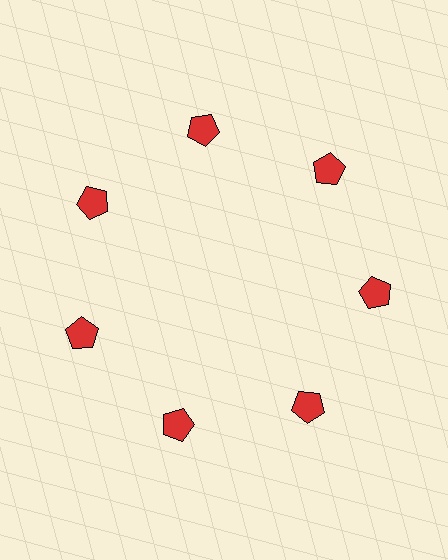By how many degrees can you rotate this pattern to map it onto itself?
The pattern maps onto itself every 51 degrees of rotation.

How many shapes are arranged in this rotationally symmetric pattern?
There are 7 shapes, arranged in 7 groups of 1.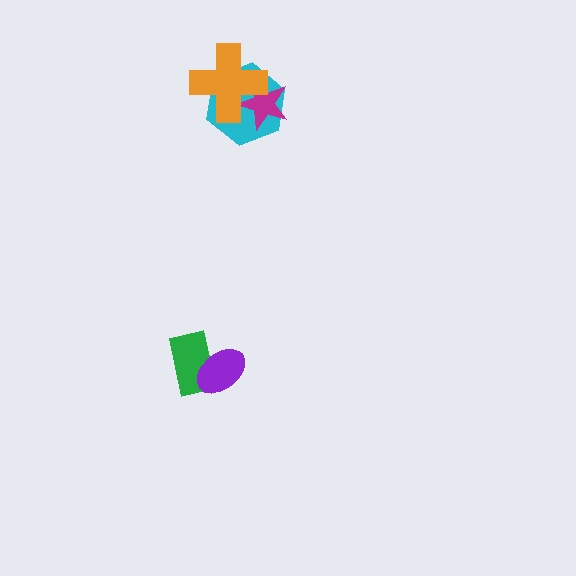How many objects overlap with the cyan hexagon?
2 objects overlap with the cyan hexagon.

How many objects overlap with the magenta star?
2 objects overlap with the magenta star.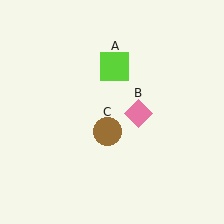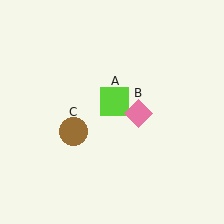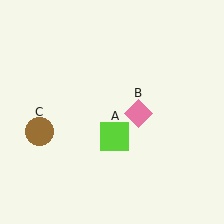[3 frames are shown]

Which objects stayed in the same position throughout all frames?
Pink diamond (object B) remained stationary.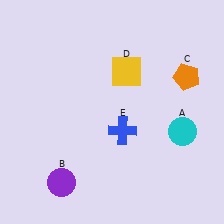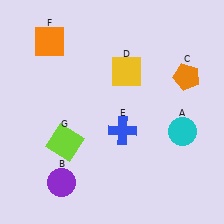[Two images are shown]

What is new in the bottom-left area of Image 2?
A lime square (G) was added in the bottom-left area of Image 2.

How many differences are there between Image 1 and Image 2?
There are 2 differences between the two images.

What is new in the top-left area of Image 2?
An orange square (F) was added in the top-left area of Image 2.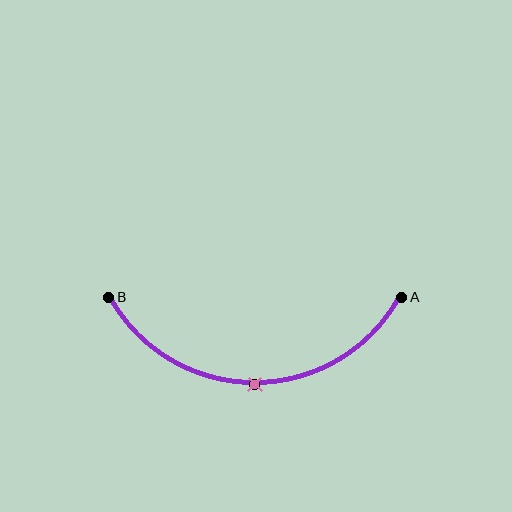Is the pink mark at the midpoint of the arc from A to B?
Yes. The pink mark lies on the arc at equal arc-length from both A and B — it is the arc midpoint.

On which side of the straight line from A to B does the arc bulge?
The arc bulges below the straight line connecting A and B.